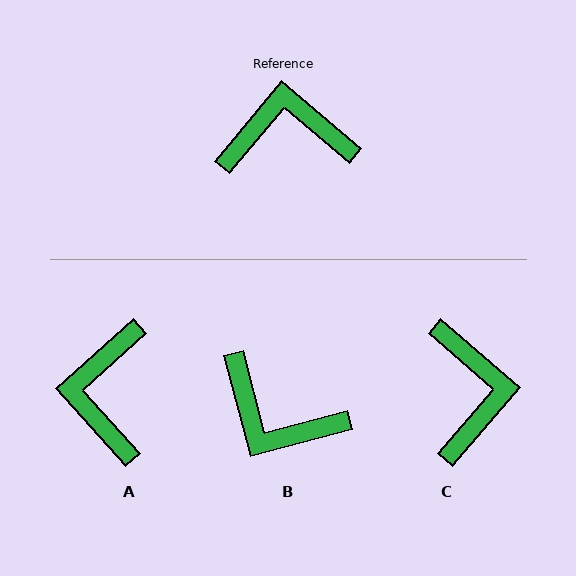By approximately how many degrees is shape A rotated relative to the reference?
Approximately 82 degrees counter-clockwise.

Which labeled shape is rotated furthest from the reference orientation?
B, about 145 degrees away.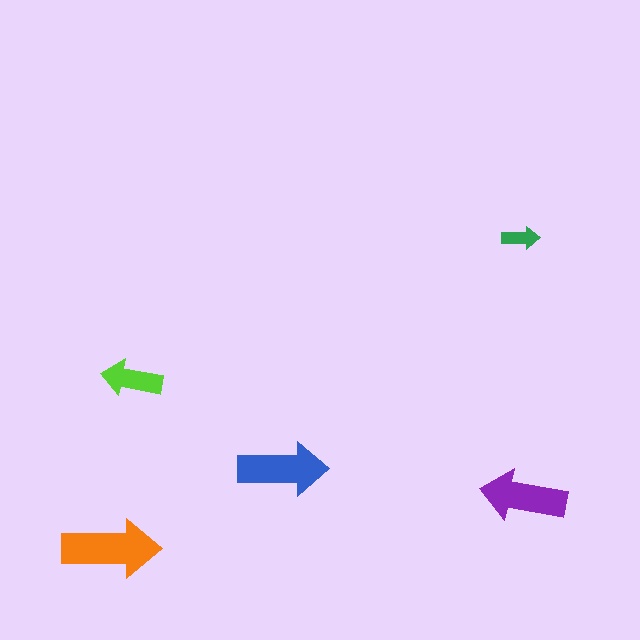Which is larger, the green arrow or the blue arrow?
The blue one.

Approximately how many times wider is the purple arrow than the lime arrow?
About 1.5 times wider.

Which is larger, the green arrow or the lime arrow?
The lime one.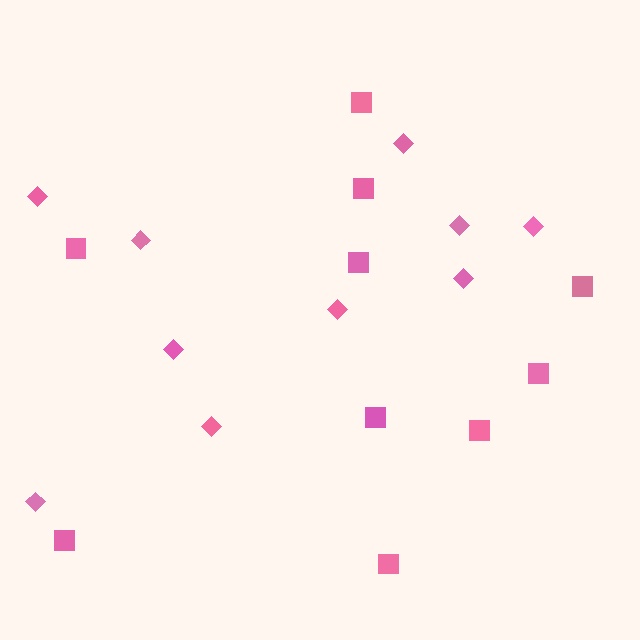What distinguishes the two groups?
There are 2 groups: one group of squares (10) and one group of diamonds (10).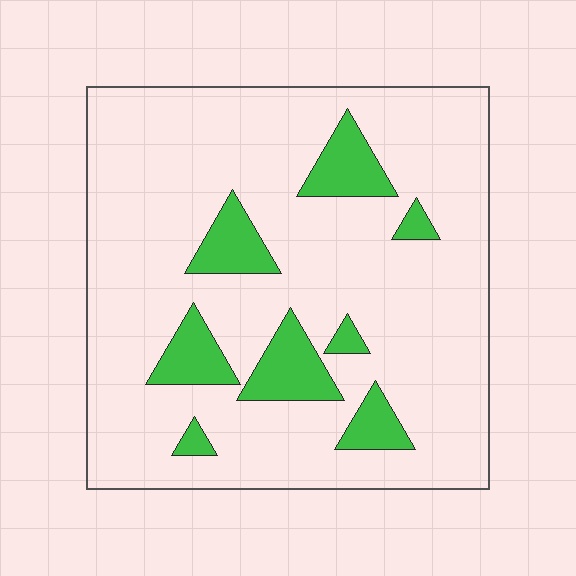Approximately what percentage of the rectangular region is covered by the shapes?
Approximately 15%.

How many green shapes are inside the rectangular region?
8.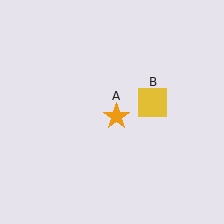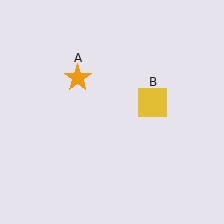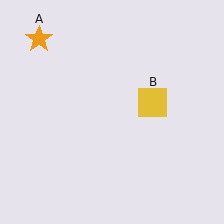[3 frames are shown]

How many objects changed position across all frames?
1 object changed position: orange star (object A).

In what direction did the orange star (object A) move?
The orange star (object A) moved up and to the left.